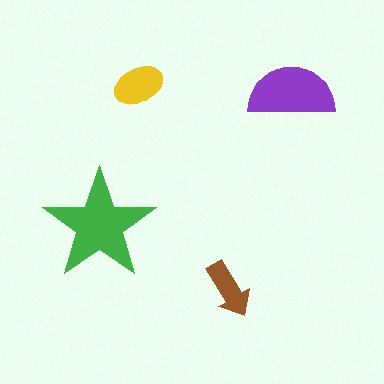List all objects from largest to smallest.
The green star, the purple semicircle, the yellow ellipse, the brown arrow.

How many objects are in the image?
There are 4 objects in the image.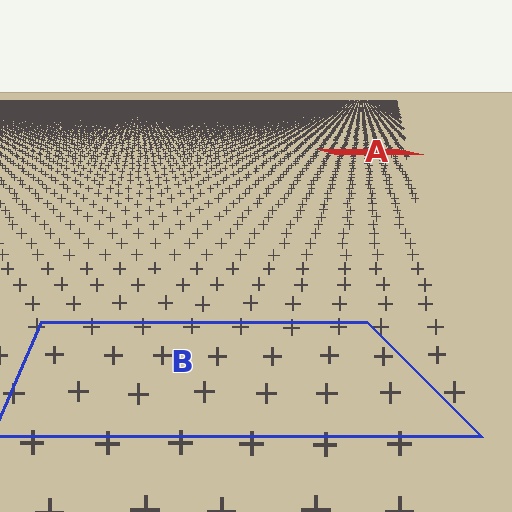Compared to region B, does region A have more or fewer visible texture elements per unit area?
Region A has more texture elements per unit area — they are packed more densely because it is farther away.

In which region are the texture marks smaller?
The texture marks are smaller in region A, because it is farther away.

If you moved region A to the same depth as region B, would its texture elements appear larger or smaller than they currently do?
They would appear larger. At a closer depth, the same texture elements are projected at a bigger on-screen size.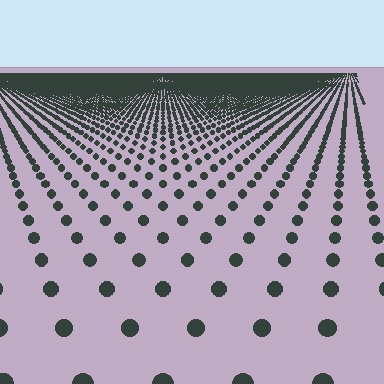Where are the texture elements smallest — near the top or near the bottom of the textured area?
Near the top.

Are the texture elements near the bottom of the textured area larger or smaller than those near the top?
Larger. Near the bottom, elements are closer to the viewer and appear at a bigger on-screen size.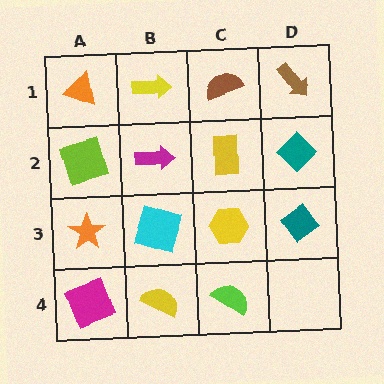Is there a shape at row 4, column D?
No, that cell is empty.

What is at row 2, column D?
A teal diamond.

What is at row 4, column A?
A magenta square.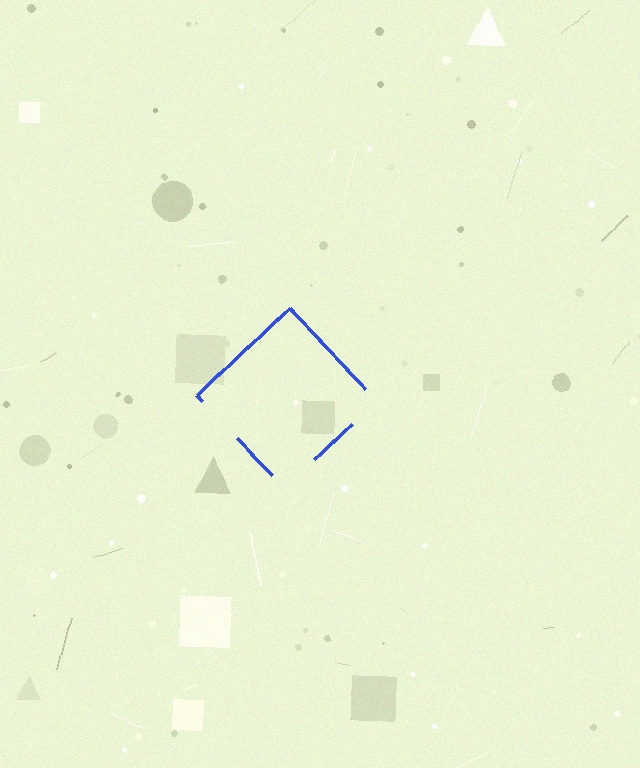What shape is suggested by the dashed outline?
The dashed outline suggests a diamond.